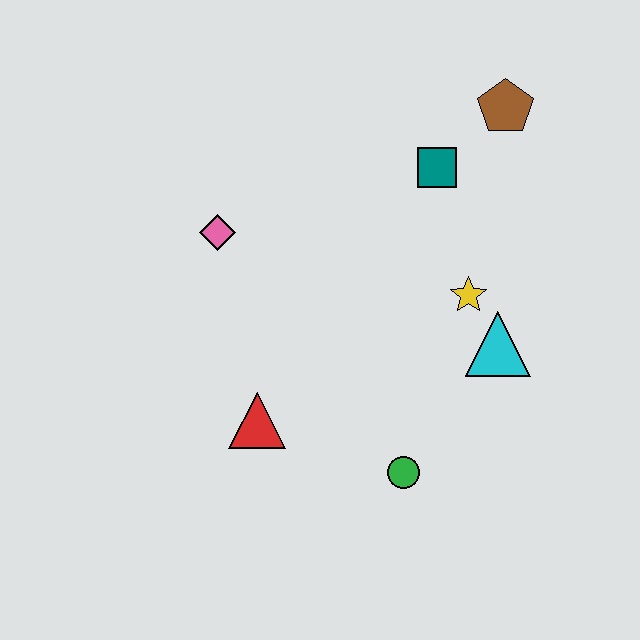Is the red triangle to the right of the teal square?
No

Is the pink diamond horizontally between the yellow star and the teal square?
No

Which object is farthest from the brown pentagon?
The red triangle is farthest from the brown pentagon.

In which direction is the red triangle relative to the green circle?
The red triangle is to the left of the green circle.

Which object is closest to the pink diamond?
The red triangle is closest to the pink diamond.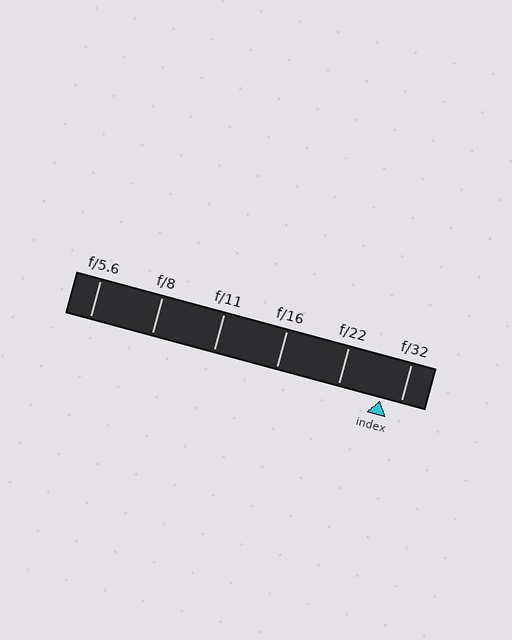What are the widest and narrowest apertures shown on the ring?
The widest aperture shown is f/5.6 and the narrowest is f/32.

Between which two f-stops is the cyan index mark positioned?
The index mark is between f/22 and f/32.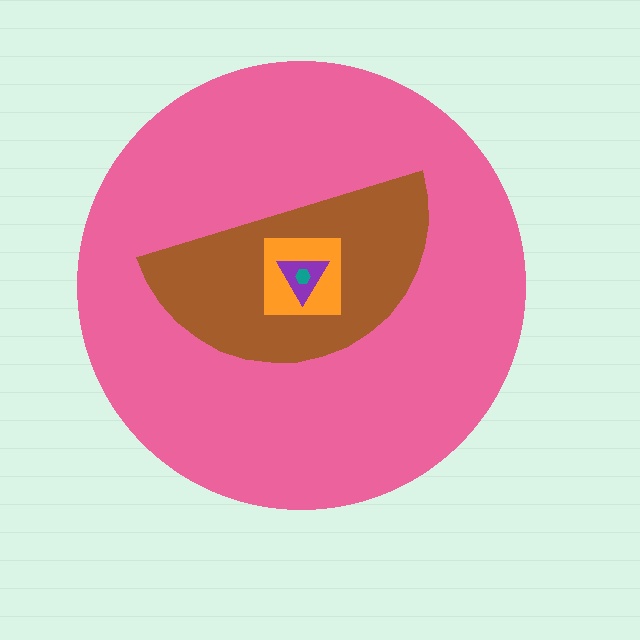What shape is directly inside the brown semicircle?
The orange square.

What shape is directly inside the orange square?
The purple triangle.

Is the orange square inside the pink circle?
Yes.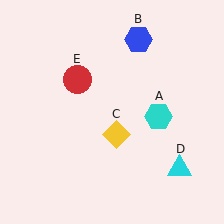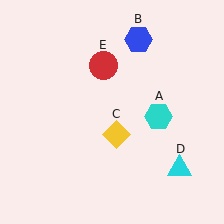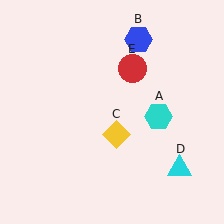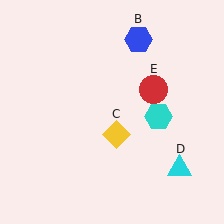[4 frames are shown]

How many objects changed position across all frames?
1 object changed position: red circle (object E).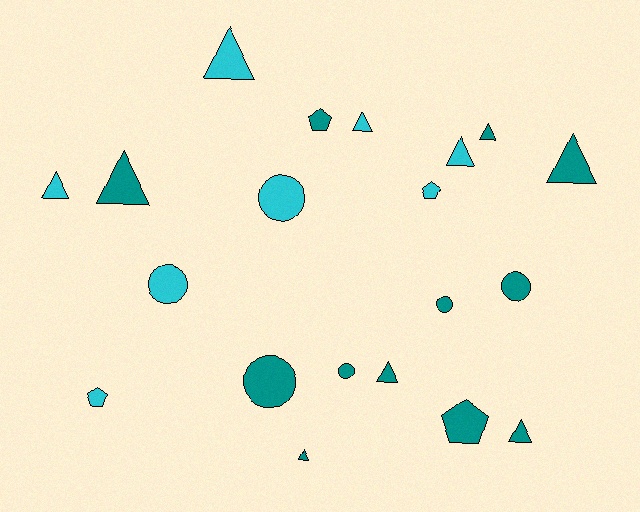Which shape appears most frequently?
Triangle, with 10 objects.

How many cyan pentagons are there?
There are 2 cyan pentagons.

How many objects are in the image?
There are 20 objects.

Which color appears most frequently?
Teal, with 12 objects.